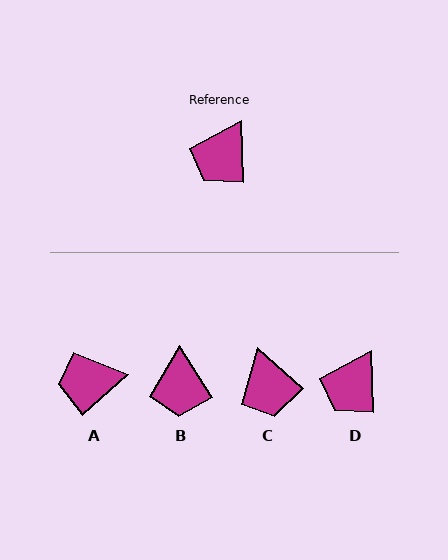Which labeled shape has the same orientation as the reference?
D.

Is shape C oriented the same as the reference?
No, it is off by about 46 degrees.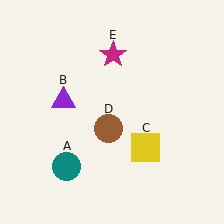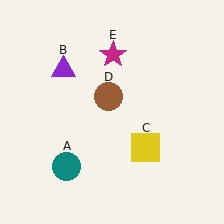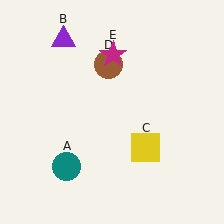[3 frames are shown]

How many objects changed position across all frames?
2 objects changed position: purple triangle (object B), brown circle (object D).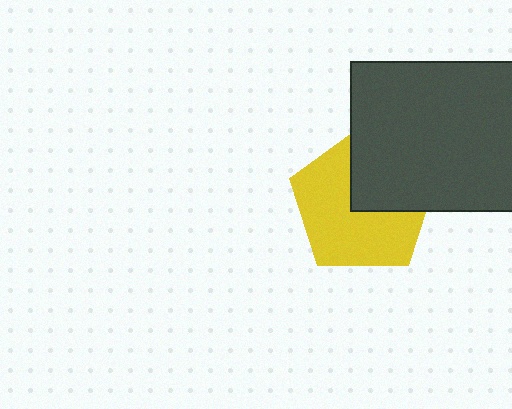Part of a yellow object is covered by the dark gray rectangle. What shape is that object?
It is a pentagon.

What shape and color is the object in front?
The object in front is a dark gray rectangle.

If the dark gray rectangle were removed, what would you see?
You would see the complete yellow pentagon.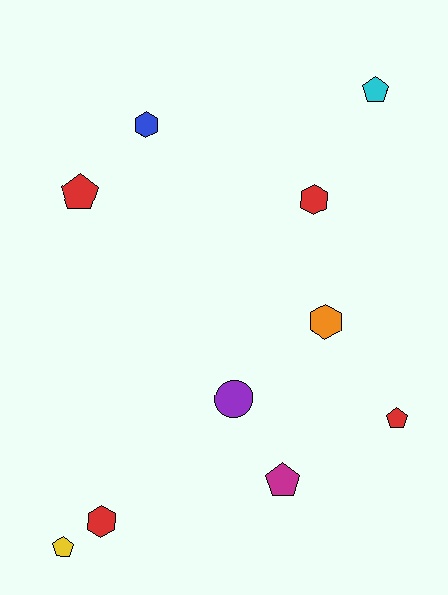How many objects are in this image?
There are 10 objects.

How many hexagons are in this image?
There are 4 hexagons.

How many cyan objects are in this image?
There is 1 cyan object.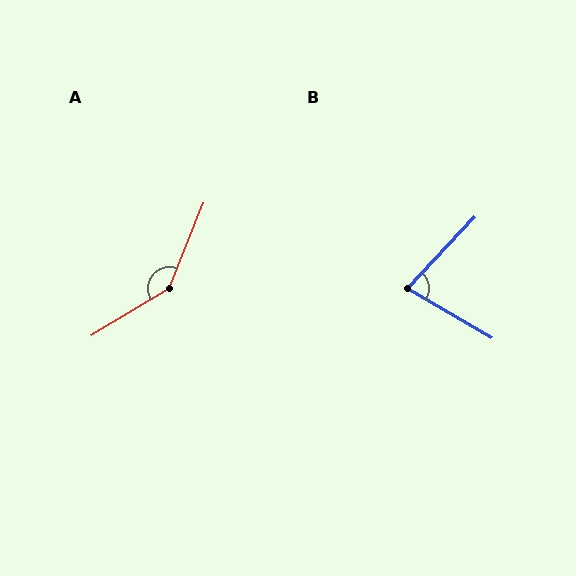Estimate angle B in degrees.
Approximately 77 degrees.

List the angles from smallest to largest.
B (77°), A (144°).